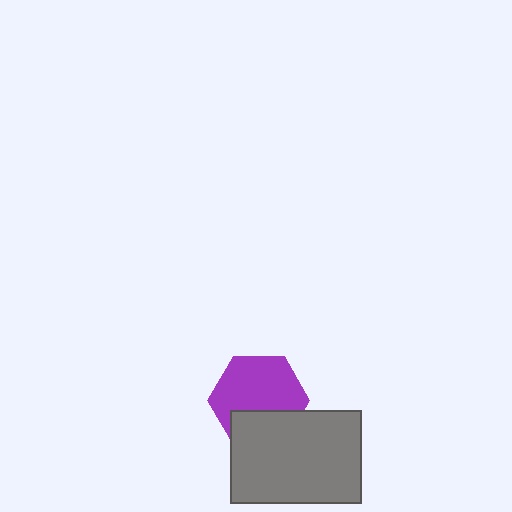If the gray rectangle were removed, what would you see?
You would see the complete purple hexagon.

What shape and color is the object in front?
The object in front is a gray rectangle.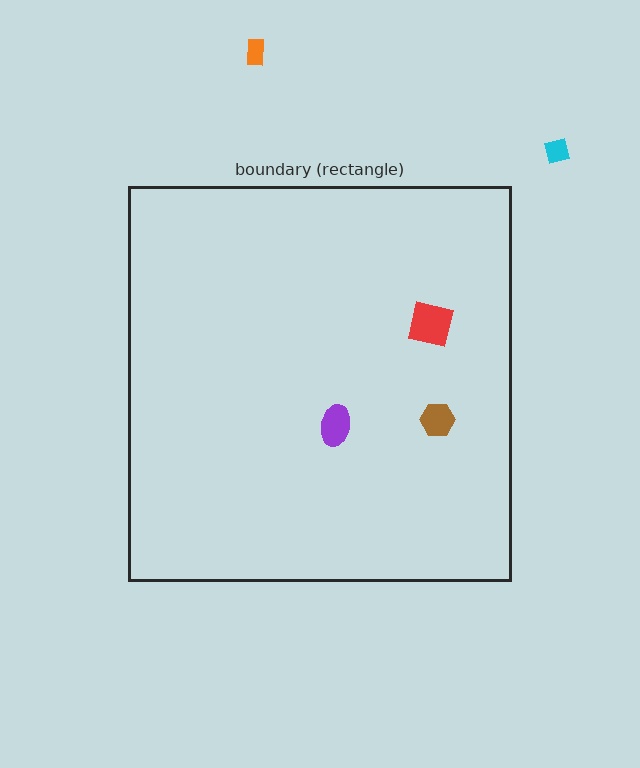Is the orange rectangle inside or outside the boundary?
Outside.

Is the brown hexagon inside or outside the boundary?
Inside.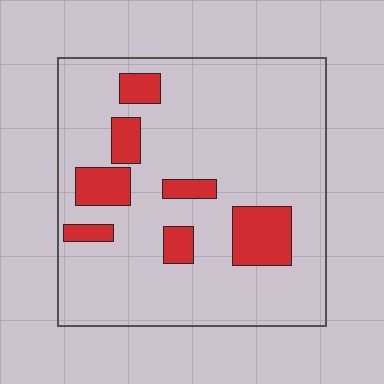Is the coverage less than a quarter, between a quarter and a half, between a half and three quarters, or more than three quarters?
Less than a quarter.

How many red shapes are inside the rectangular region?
7.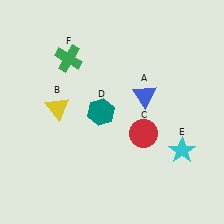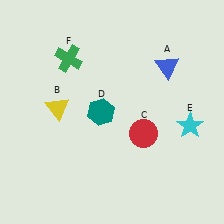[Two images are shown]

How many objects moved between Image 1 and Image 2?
2 objects moved between the two images.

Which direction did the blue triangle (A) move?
The blue triangle (A) moved up.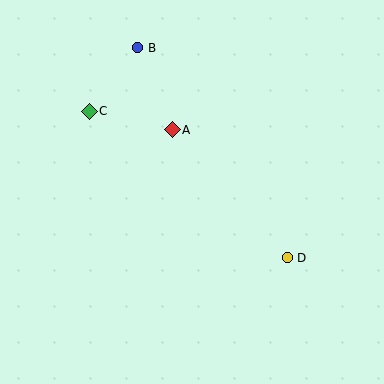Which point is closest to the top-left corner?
Point C is closest to the top-left corner.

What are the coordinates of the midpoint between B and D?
The midpoint between B and D is at (213, 153).